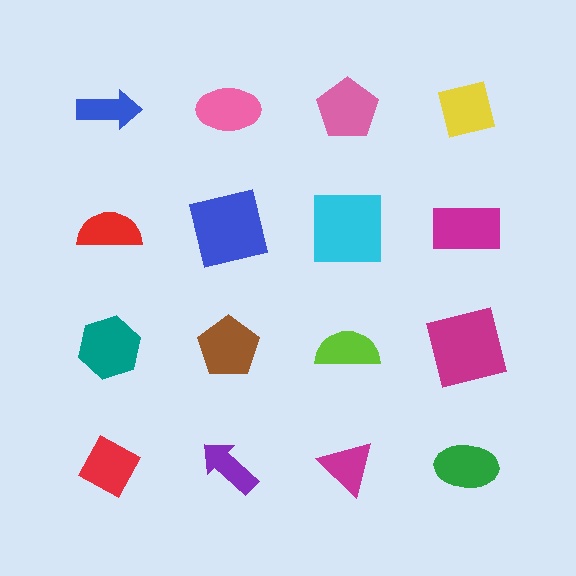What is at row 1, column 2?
A pink ellipse.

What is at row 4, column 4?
A green ellipse.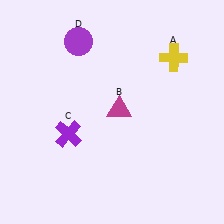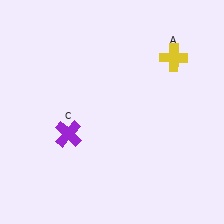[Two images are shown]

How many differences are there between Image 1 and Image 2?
There are 2 differences between the two images.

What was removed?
The magenta triangle (B), the purple circle (D) were removed in Image 2.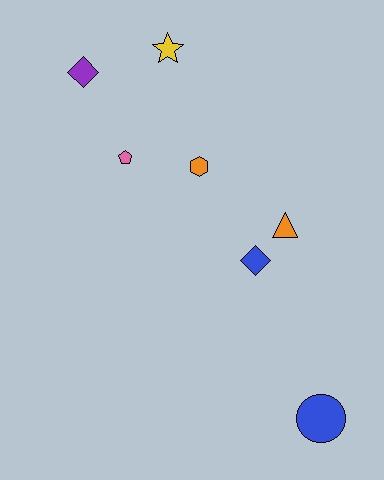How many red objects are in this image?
There are no red objects.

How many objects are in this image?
There are 7 objects.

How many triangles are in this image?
There is 1 triangle.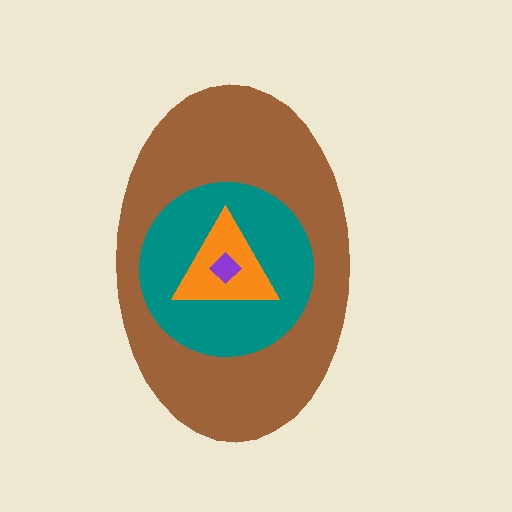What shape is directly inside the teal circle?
The orange triangle.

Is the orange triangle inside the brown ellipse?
Yes.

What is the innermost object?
The purple diamond.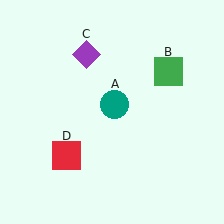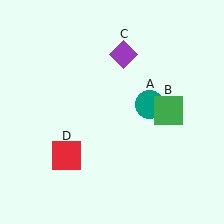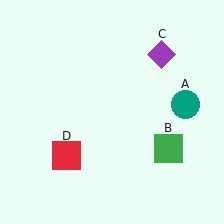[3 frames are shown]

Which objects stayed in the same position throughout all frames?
Red square (object D) remained stationary.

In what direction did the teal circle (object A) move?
The teal circle (object A) moved right.